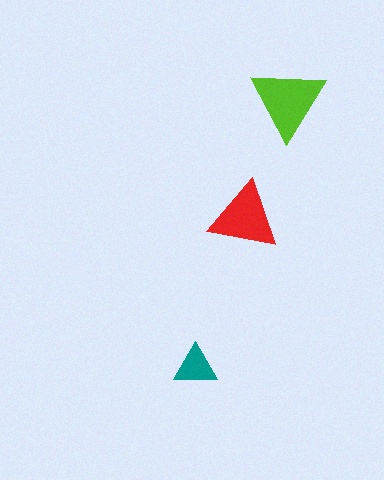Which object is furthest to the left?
The teal triangle is leftmost.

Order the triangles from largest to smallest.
the lime one, the red one, the teal one.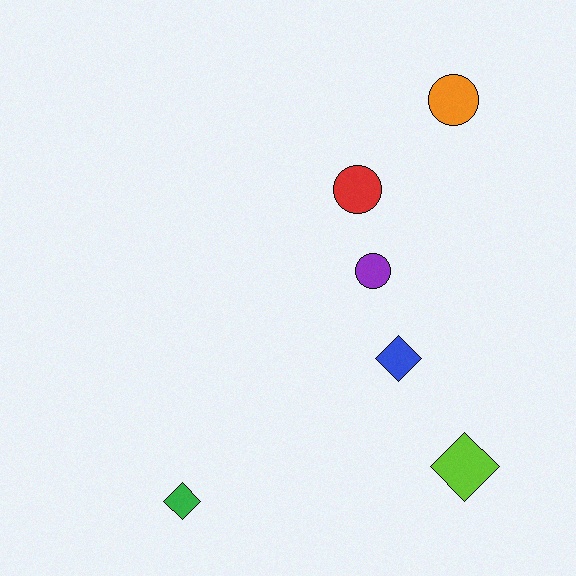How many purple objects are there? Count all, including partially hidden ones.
There is 1 purple object.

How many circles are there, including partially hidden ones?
There are 3 circles.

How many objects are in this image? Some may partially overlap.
There are 6 objects.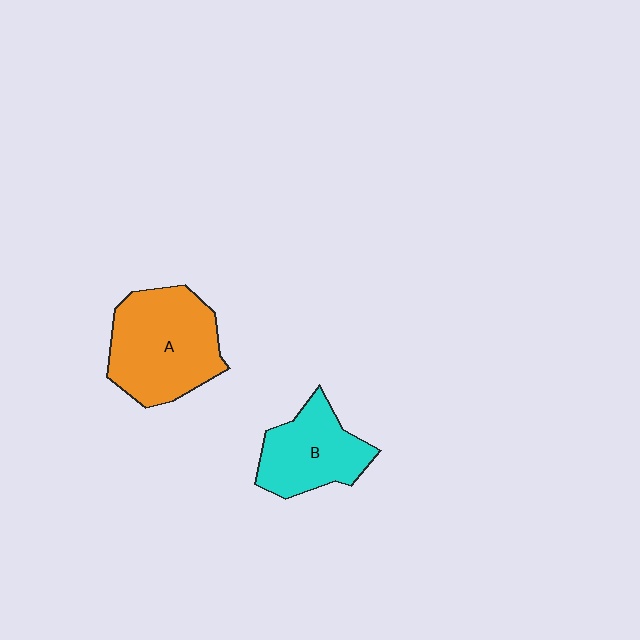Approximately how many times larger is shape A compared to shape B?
Approximately 1.4 times.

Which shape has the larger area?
Shape A (orange).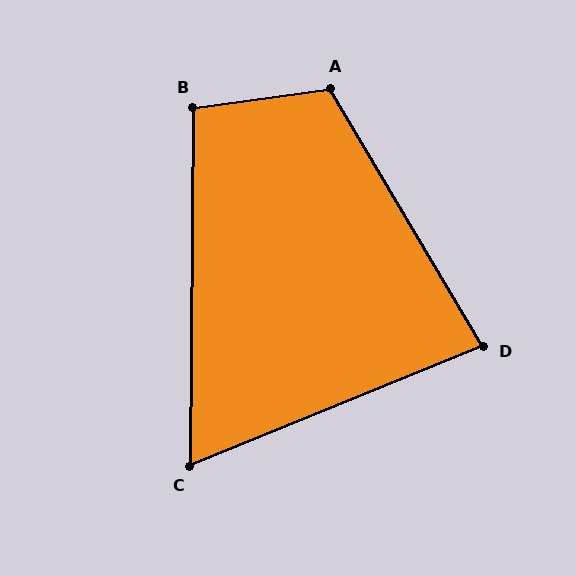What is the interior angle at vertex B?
Approximately 98 degrees (obtuse).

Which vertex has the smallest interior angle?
C, at approximately 67 degrees.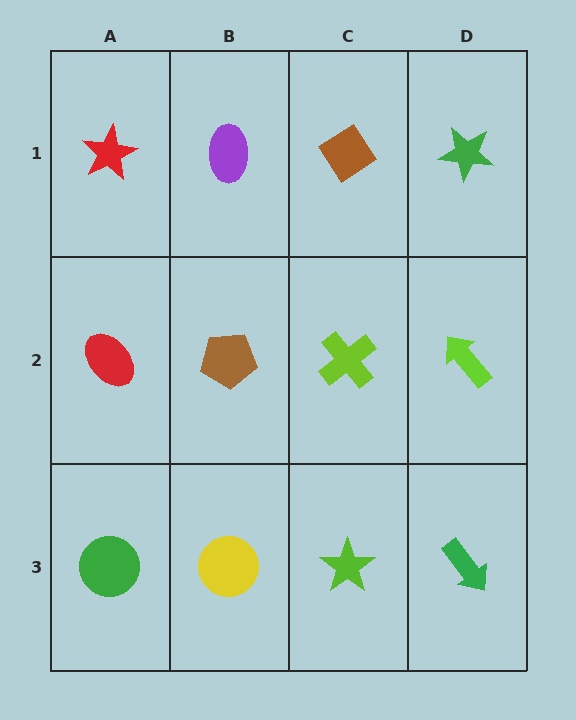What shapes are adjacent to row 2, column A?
A red star (row 1, column A), a green circle (row 3, column A), a brown pentagon (row 2, column B).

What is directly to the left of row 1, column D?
A brown diamond.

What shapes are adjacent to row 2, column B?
A purple ellipse (row 1, column B), a yellow circle (row 3, column B), a red ellipse (row 2, column A), a lime cross (row 2, column C).